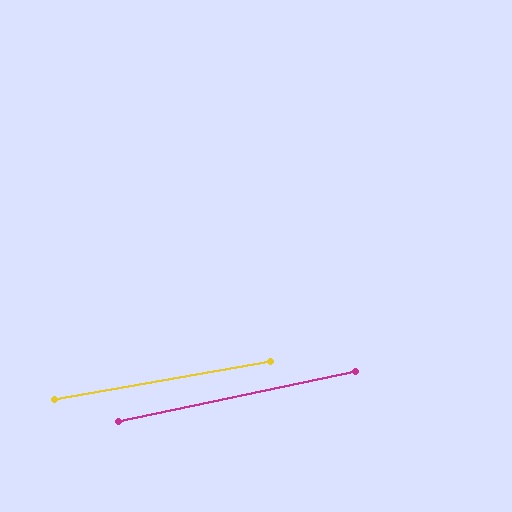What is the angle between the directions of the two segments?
Approximately 2 degrees.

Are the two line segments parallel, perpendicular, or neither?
Parallel — their directions differ by only 1.9°.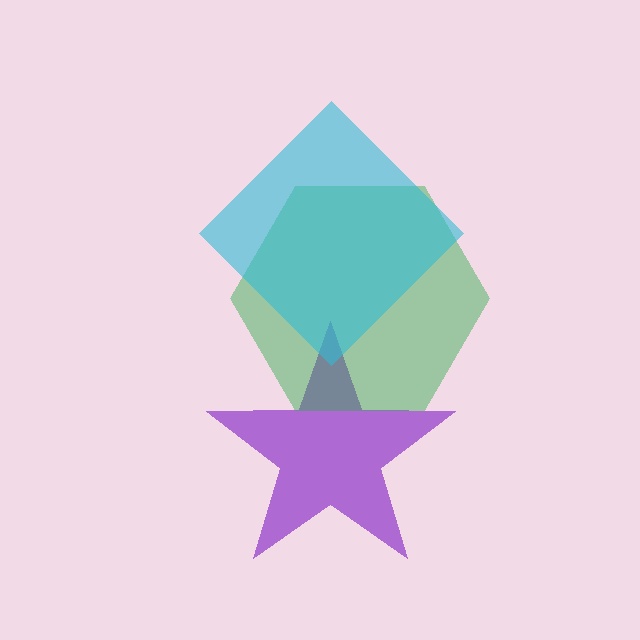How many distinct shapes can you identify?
There are 3 distinct shapes: a purple star, a green hexagon, a cyan diamond.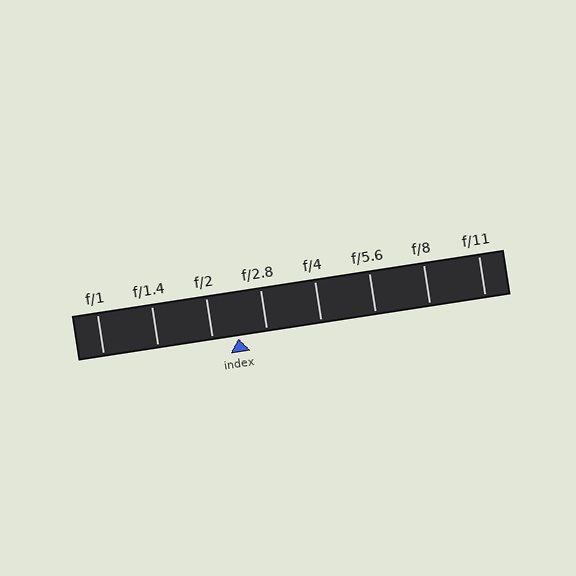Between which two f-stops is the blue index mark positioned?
The index mark is between f/2 and f/2.8.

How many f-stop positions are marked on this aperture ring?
There are 8 f-stop positions marked.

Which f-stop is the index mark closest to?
The index mark is closest to f/2.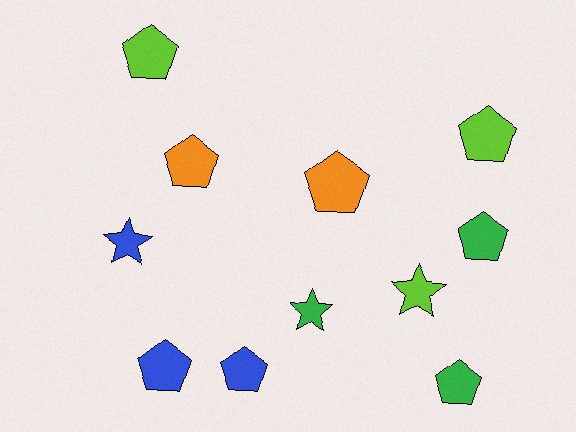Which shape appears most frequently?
Pentagon, with 8 objects.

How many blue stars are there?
There is 1 blue star.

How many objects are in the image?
There are 11 objects.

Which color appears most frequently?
Green, with 3 objects.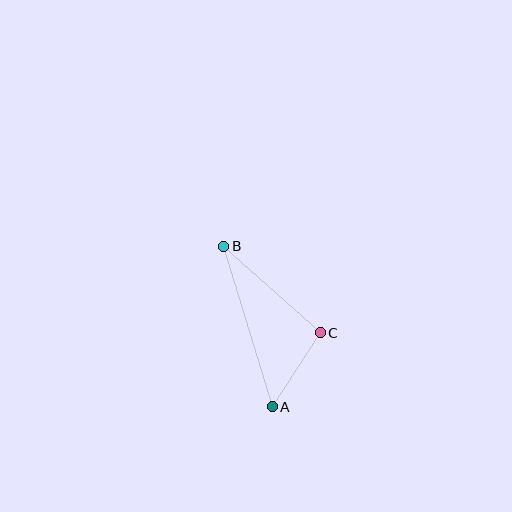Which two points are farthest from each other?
Points A and B are farthest from each other.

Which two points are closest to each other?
Points A and C are closest to each other.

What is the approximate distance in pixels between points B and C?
The distance between B and C is approximately 129 pixels.